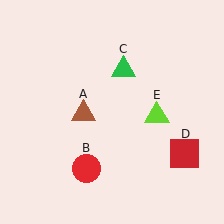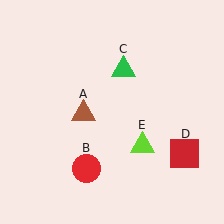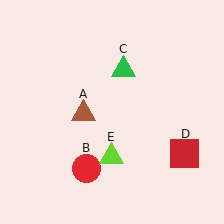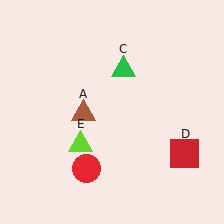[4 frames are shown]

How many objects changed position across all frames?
1 object changed position: lime triangle (object E).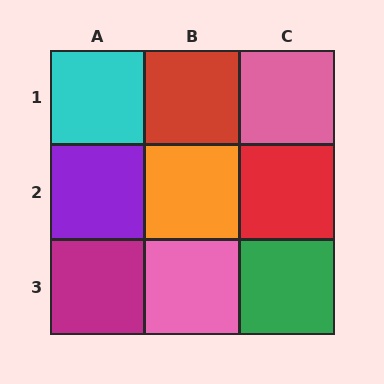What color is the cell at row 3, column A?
Magenta.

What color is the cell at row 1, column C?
Pink.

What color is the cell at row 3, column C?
Green.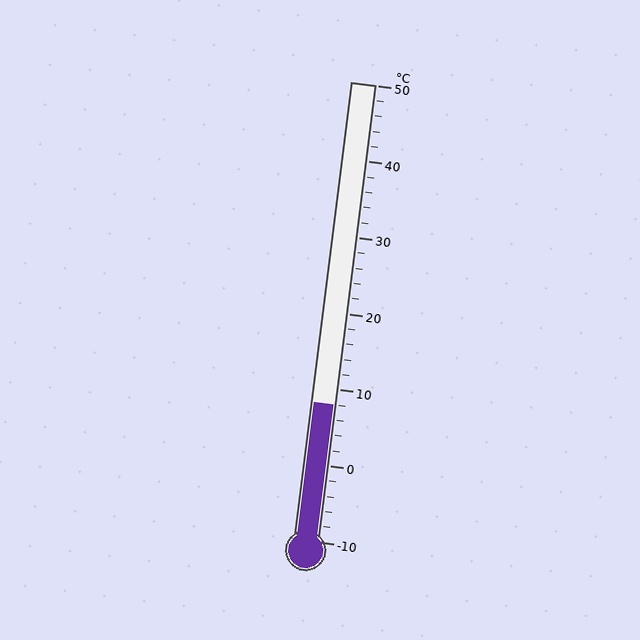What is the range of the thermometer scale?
The thermometer scale ranges from -10°C to 50°C.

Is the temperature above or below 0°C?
The temperature is above 0°C.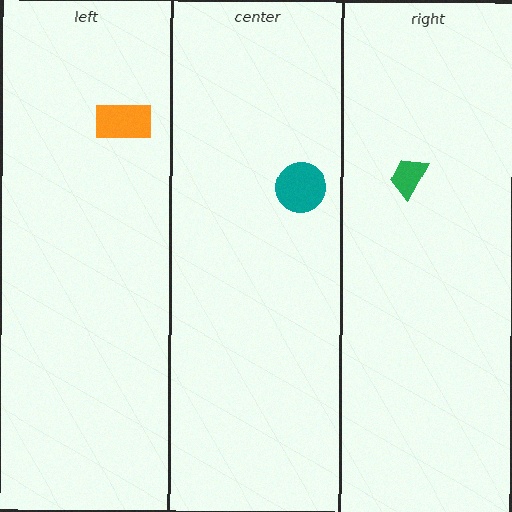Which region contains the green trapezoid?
The right region.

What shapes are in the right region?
The green trapezoid.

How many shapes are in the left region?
1.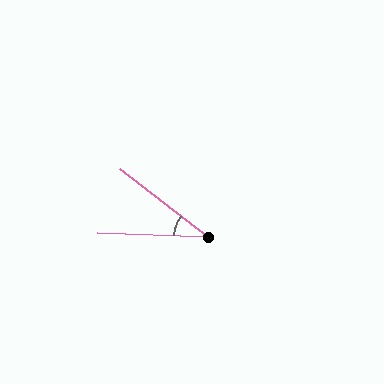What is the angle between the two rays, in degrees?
Approximately 36 degrees.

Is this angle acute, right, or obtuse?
It is acute.